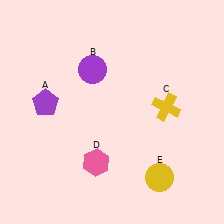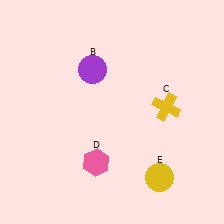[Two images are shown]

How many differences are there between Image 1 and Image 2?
There is 1 difference between the two images.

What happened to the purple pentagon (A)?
The purple pentagon (A) was removed in Image 2. It was in the top-left area of Image 1.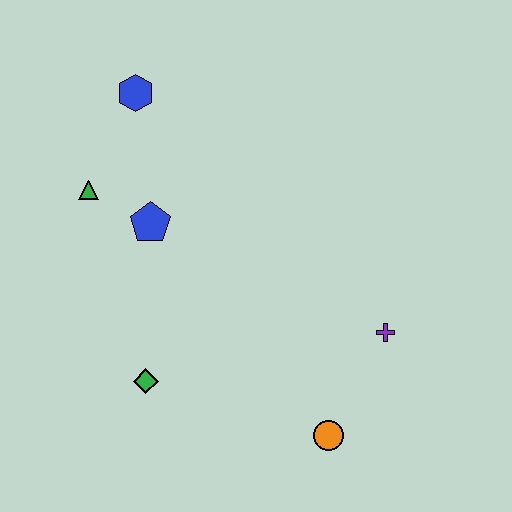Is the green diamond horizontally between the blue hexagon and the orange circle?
Yes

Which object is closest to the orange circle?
The purple cross is closest to the orange circle.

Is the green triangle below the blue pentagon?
No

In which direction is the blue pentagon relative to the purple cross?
The blue pentagon is to the left of the purple cross.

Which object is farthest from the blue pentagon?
The orange circle is farthest from the blue pentagon.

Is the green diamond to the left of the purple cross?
Yes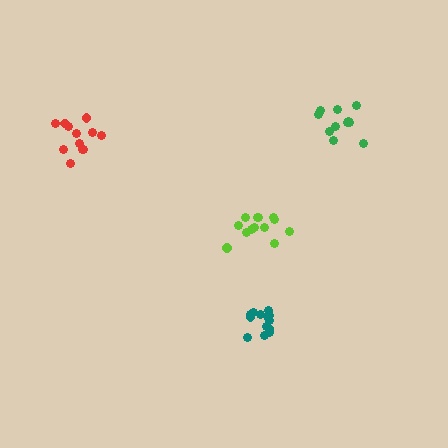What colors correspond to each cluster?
The clusters are colored: lime, teal, green, red.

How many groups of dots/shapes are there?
There are 4 groups.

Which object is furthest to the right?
The green cluster is rightmost.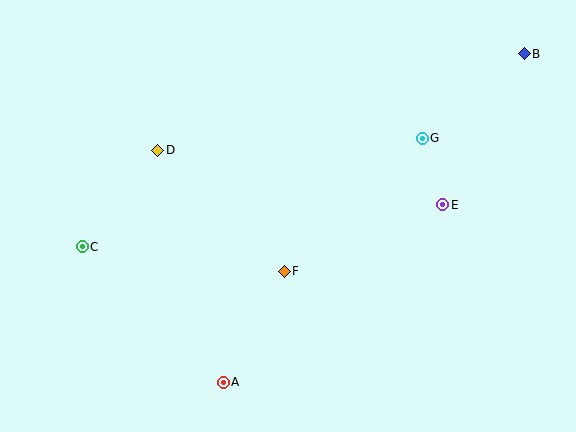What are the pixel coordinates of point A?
Point A is at (223, 382).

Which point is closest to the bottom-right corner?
Point E is closest to the bottom-right corner.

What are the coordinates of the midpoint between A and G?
The midpoint between A and G is at (323, 260).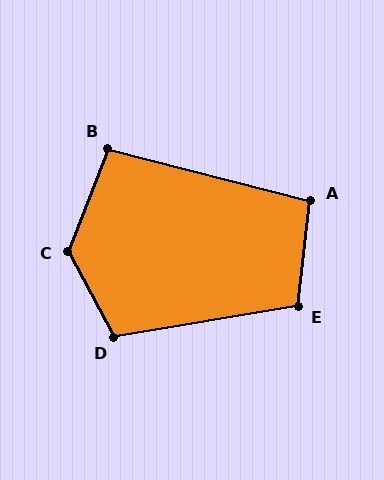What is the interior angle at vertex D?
Approximately 109 degrees (obtuse).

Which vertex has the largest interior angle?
C, at approximately 131 degrees.